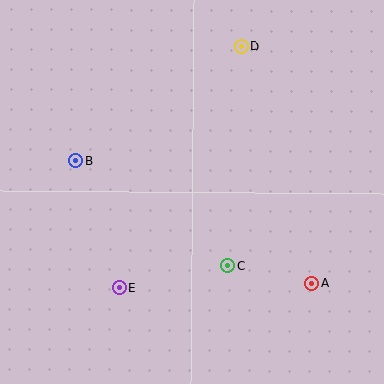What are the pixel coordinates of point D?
Point D is at (241, 47).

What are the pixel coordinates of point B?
Point B is at (76, 161).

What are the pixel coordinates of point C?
Point C is at (228, 266).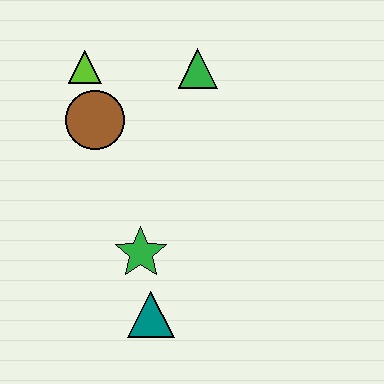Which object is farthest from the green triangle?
The teal triangle is farthest from the green triangle.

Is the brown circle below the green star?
No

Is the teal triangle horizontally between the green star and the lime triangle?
No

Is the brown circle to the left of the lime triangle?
No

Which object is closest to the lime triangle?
The brown circle is closest to the lime triangle.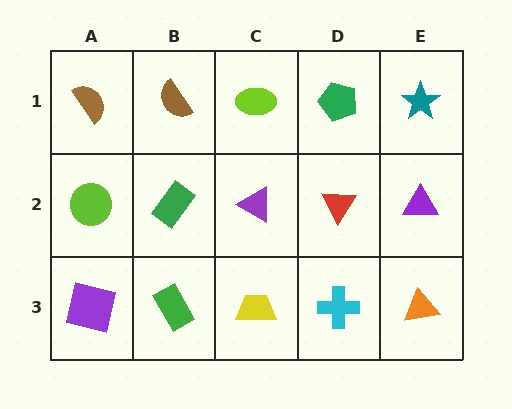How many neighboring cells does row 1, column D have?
3.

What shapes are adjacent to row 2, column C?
A lime ellipse (row 1, column C), a yellow trapezoid (row 3, column C), a green rectangle (row 2, column B), a red triangle (row 2, column D).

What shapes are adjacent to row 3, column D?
A red triangle (row 2, column D), a yellow trapezoid (row 3, column C), an orange triangle (row 3, column E).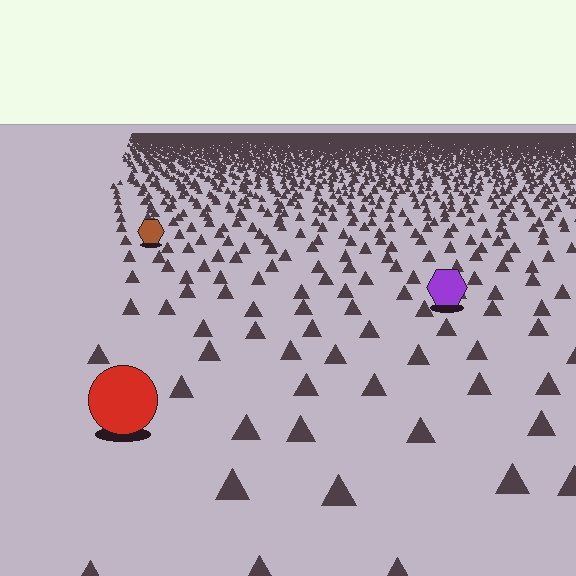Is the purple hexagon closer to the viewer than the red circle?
No. The red circle is closer — you can tell from the texture gradient: the ground texture is coarser near it.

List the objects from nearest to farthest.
From nearest to farthest: the red circle, the purple hexagon, the brown hexagon.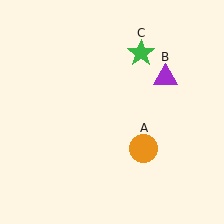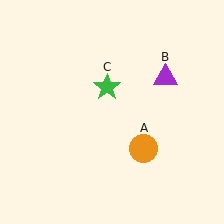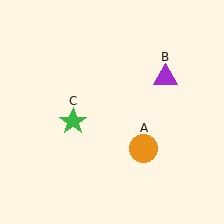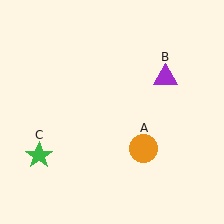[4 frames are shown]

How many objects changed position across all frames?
1 object changed position: green star (object C).